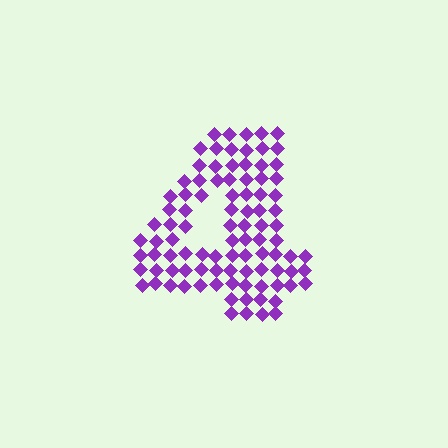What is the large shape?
The large shape is the digit 4.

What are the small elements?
The small elements are diamonds.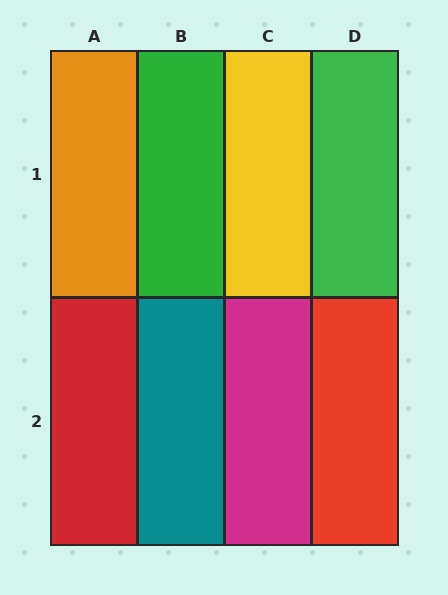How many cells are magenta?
1 cell is magenta.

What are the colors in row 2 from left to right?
Red, teal, magenta, red.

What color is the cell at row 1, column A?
Orange.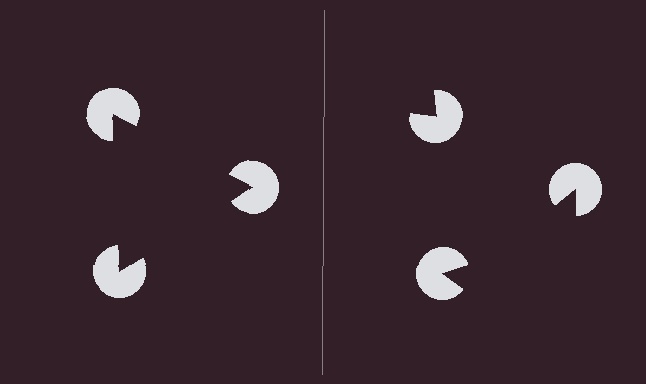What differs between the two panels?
The pac-man discs are positioned identically on both sides; only the wedge orientations differ. On the left they align to a triangle; on the right they are misaligned.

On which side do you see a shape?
An illusory triangle appears on the left side. On the right side the wedge cuts are rotated, so no coherent shape forms.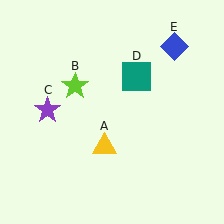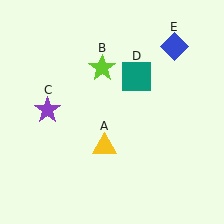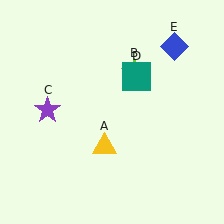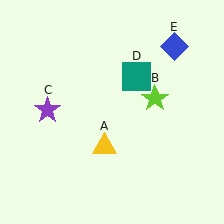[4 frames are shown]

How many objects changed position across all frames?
1 object changed position: lime star (object B).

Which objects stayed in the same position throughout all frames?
Yellow triangle (object A) and purple star (object C) and teal square (object D) and blue diamond (object E) remained stationary.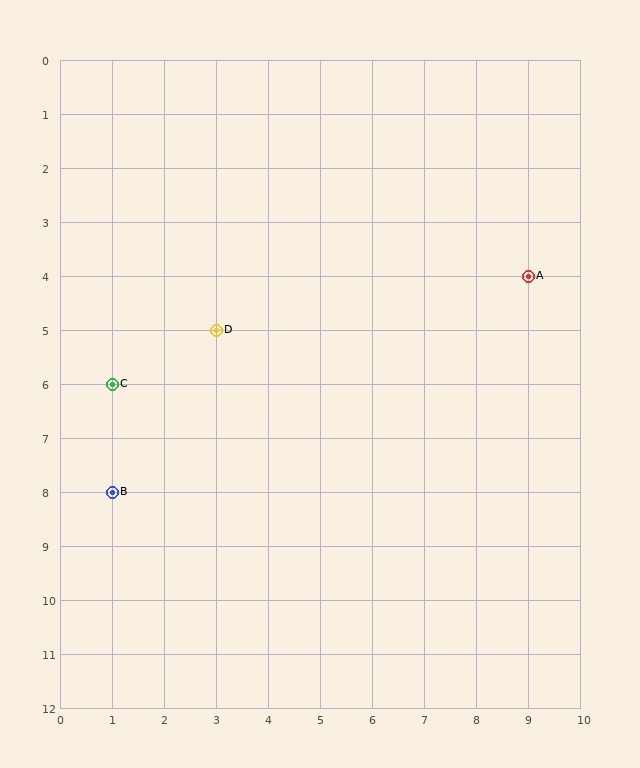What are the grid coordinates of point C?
Point C is at grid coordinates (1, 6).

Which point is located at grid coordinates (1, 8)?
Point B is at (1, 8).